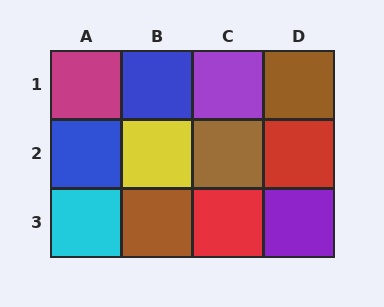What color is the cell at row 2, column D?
Red.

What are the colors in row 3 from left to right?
Cyan, brown, red, purple.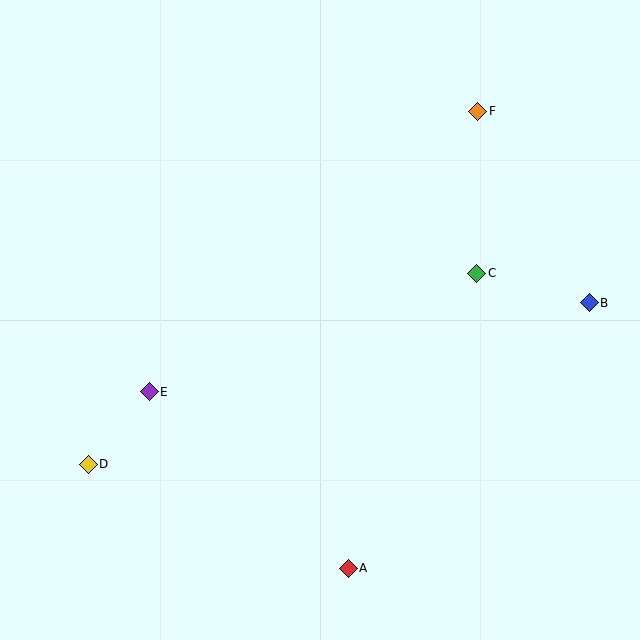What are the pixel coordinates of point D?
Point D is at (88, 464).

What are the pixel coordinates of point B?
Point B is at (589, 303).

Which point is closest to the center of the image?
Point C at (477, 273) is closest to the center.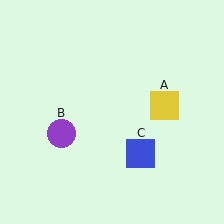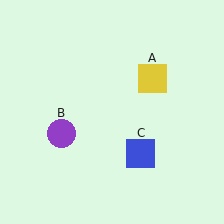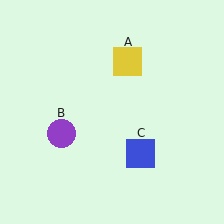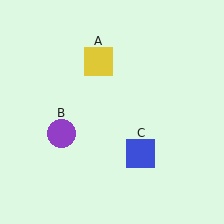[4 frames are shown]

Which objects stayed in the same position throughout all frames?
Purple circle (object B) and blue square (object C) remained stationary.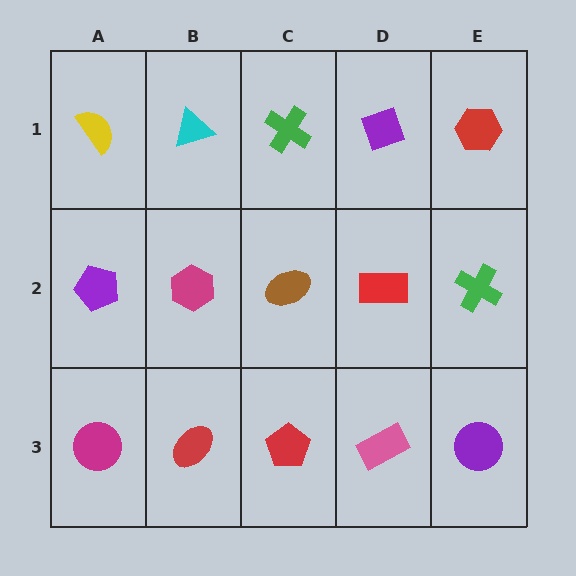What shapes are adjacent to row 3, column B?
A magenta hexagon (row 2, column B), a magenta circle (row 3, column A), a red pentagon (row 3, column C).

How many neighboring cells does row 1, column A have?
2.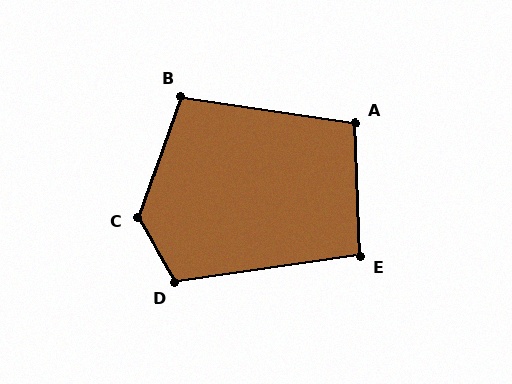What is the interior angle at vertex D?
Approximately 112 degrees (obtuse).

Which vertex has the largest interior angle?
C, at approximately 130 degrees.